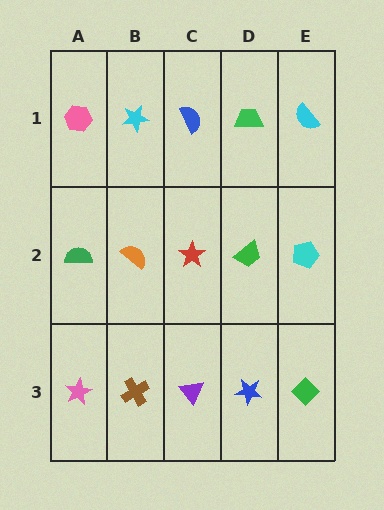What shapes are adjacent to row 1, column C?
A red star (row 2, column C), a cyan star (row 1, column B), a green trapezoid (row 1, column D).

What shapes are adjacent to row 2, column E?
A cyan semicircle (row 1, column E), a green diamond (row 3, column E), a green trapezoid (row 2, column D).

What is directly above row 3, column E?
A cyan pentagon.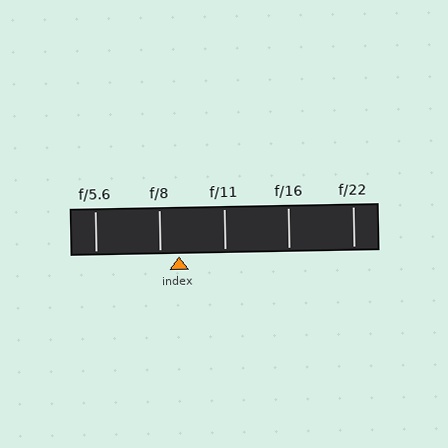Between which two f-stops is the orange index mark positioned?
The index mark is between f/8 and f/11.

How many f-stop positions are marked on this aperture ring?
There are 5 f-stop positions marked.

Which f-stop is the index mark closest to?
The index mark is closest to f/8.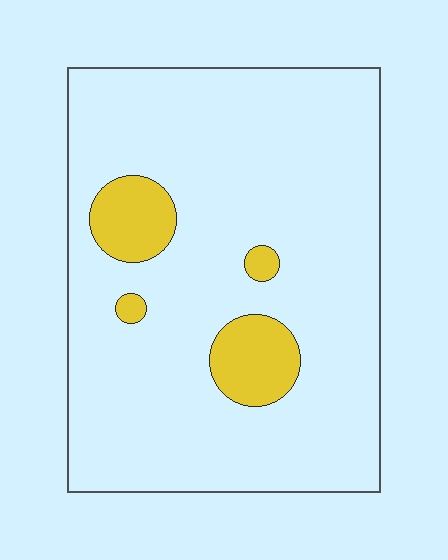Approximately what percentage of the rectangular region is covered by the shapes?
Approximately 10%.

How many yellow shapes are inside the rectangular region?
4.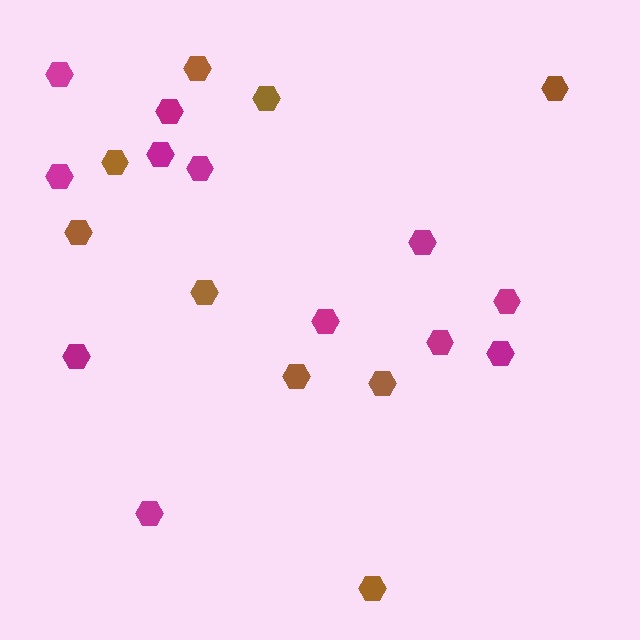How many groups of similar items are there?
There are 2 groups: one group of brown hexagons (9) and one group of magenta hexagons (12).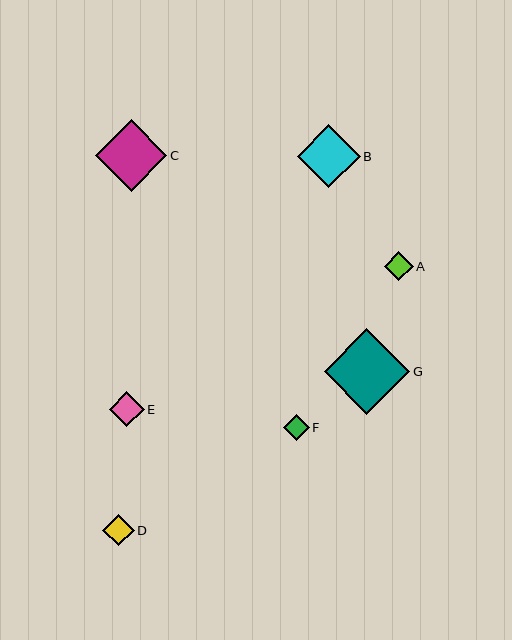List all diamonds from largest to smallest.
From largest to smallest: G, C, B, E, D, A, F.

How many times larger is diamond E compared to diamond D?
Diamond E is approximately 1.1 times the size of diamond D.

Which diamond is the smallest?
Diamond F is the smallest with a size of approximately 26 pixels.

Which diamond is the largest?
Diamond G is the largest with a size of approximately 86 pixels.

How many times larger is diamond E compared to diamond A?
Diamond E is approximately 1.2 times the size of diamond A.